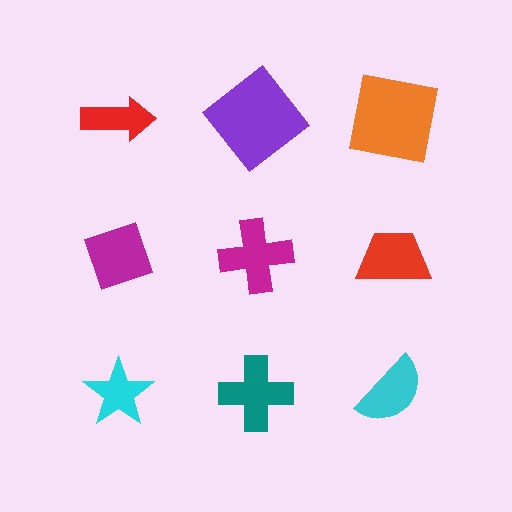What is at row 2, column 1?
A magenta diamond.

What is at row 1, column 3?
An orange square.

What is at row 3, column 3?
A cyan semicircle.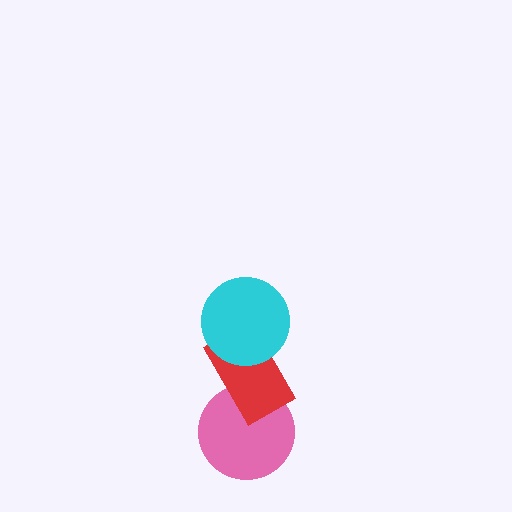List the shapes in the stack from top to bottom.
From top to bottom: the cyan circle, the red rectangle, the pink circle.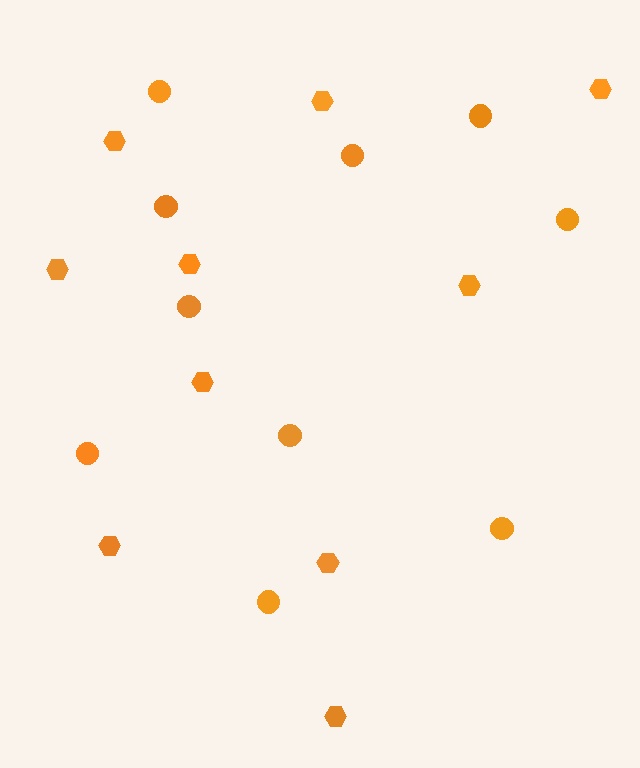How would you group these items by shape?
There are 2 groups: one group of circles (10) and one group of hexagons (10).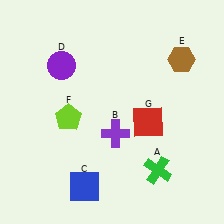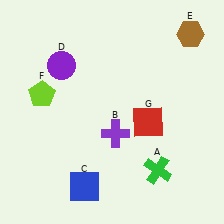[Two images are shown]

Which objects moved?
The objects that moved are: the brown hexagon (E), the lime pentagon (F).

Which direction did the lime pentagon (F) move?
The lime pentagon (F) moved left.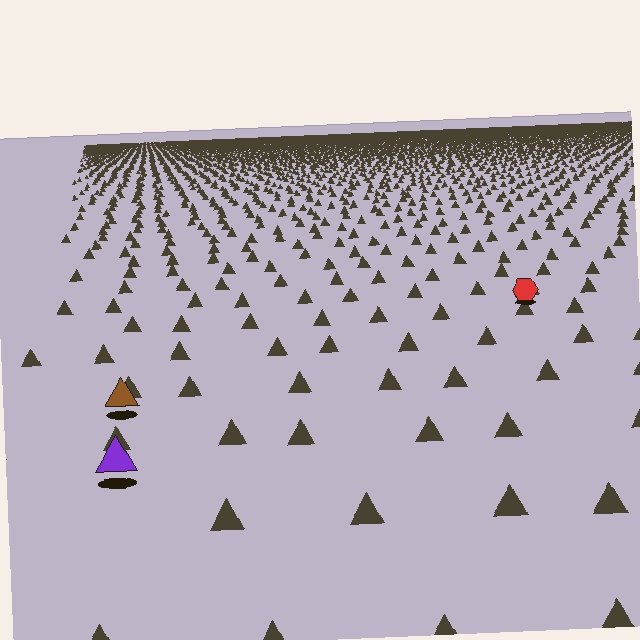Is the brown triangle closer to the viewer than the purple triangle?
No. The purple triangle is closer — you can tell from the texture gradient: the ground texture is coarser near it.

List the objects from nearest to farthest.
From nearest to farthest: the purple triangle, the brown triangle, the red hexagon.